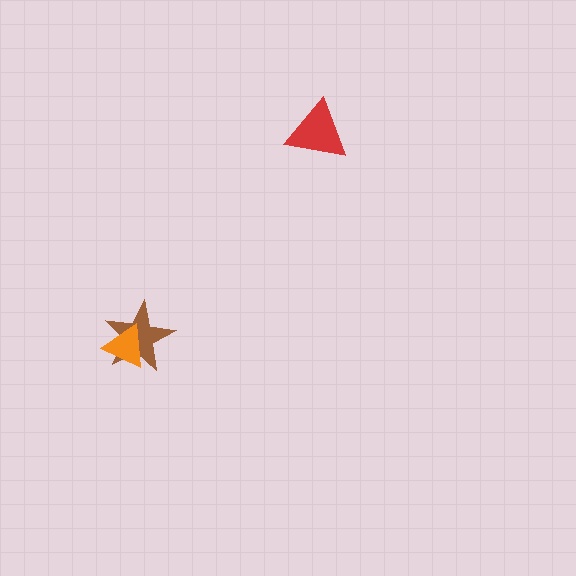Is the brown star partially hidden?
Yes, it is partially covered by another shape.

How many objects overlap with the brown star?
1 object overlaps with the brown star.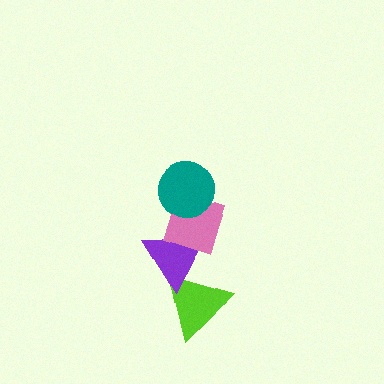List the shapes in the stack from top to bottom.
From top to bottom: the teal circle, the pink diamond, the purple triangle, the lime triangle.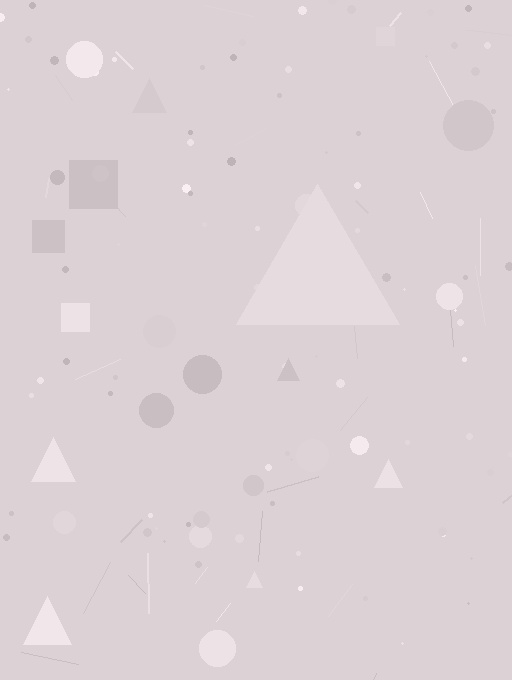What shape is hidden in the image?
A triangle is hidden in the image.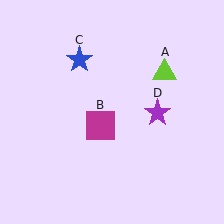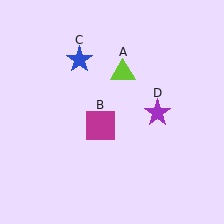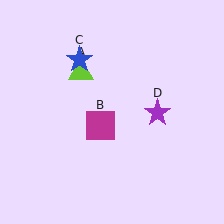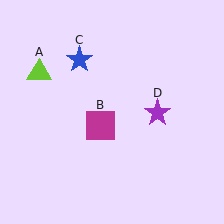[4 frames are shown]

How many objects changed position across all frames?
1 object changed position: lime triangle (object A).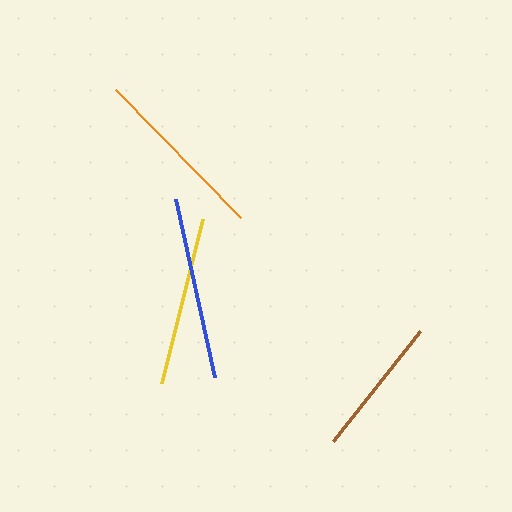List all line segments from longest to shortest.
From longest to shortest: blue, orange, yellow, brown.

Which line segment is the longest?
The blue line is the longest at approximately 183 pixels.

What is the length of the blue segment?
The blue segment is approximately 183 pixels long.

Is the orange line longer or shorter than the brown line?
The orange line is longer than the brown line.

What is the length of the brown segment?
The brown segment is approximately 140 pixels long.